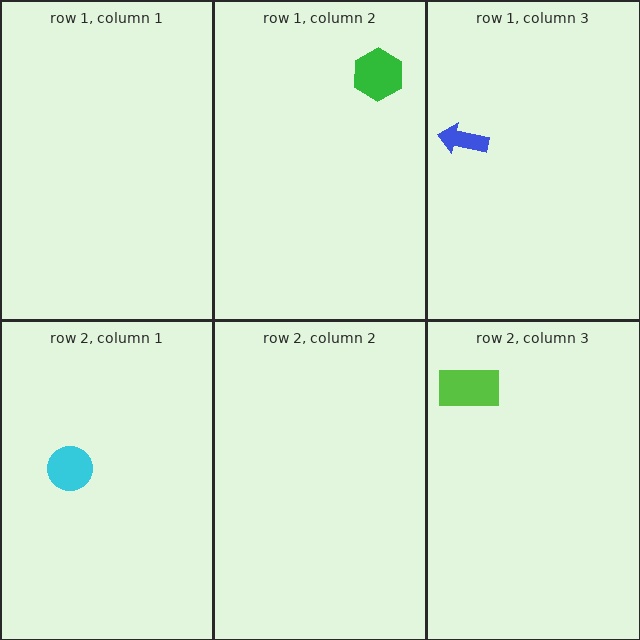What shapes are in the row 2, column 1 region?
The cyan circle.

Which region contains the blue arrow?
The row 1, column 3 region.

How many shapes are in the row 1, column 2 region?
1.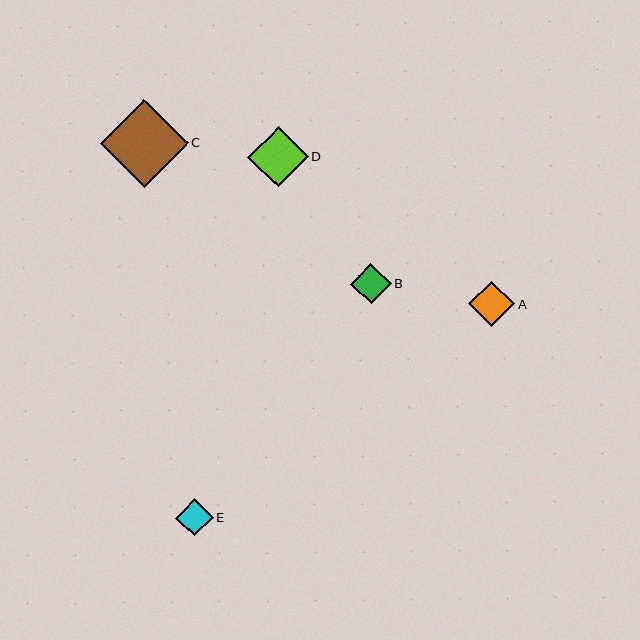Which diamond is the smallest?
Diamond E is the smallest with a size of approximately 38 pixels.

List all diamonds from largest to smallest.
From largest to smallest: C, D, A, B, E.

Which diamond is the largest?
Diamond C is the largest with a size of approximately 88 pixels.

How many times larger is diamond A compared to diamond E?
Diamond A is approximately 1.2 times the size of diamond E.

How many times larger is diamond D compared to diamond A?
Diamond D is approximately 1.3 times the size of diamond A.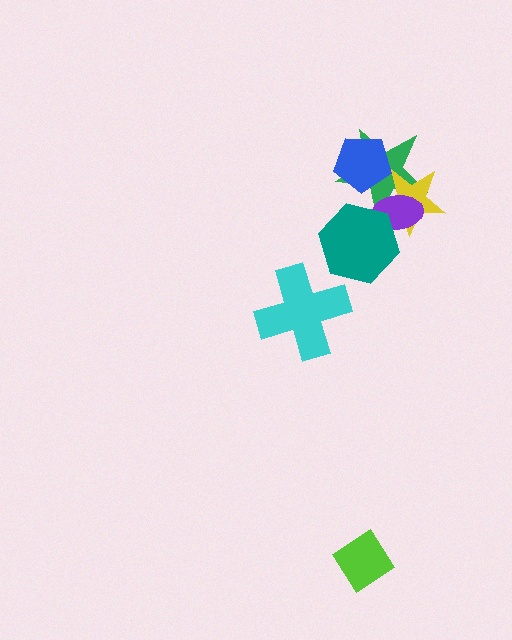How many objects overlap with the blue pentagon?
1 object overlaps with the blue pentagon.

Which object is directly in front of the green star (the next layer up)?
The yellow star is directly in front of the green star.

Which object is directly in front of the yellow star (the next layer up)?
The purple ellipse is directly in front of the yellow star.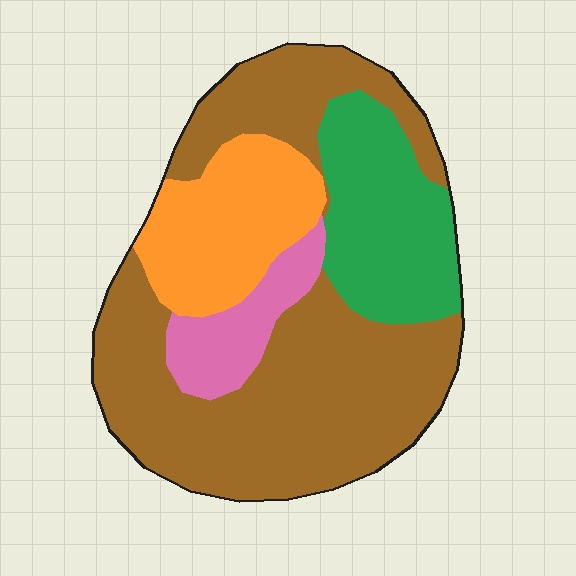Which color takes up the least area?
Pink, at roughly 10%.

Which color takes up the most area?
Brown, at roughly 55%.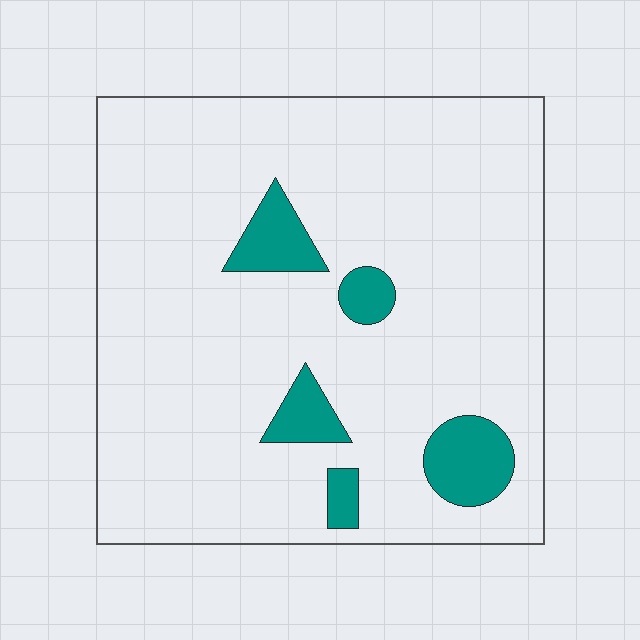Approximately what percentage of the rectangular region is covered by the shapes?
Approximately 10%.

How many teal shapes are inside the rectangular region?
5.